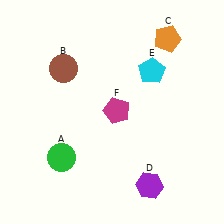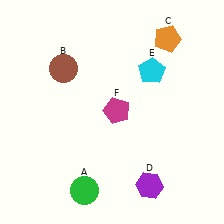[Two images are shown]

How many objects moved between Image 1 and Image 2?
1 object moved between the two images.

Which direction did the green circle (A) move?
The green circle (A) moved down.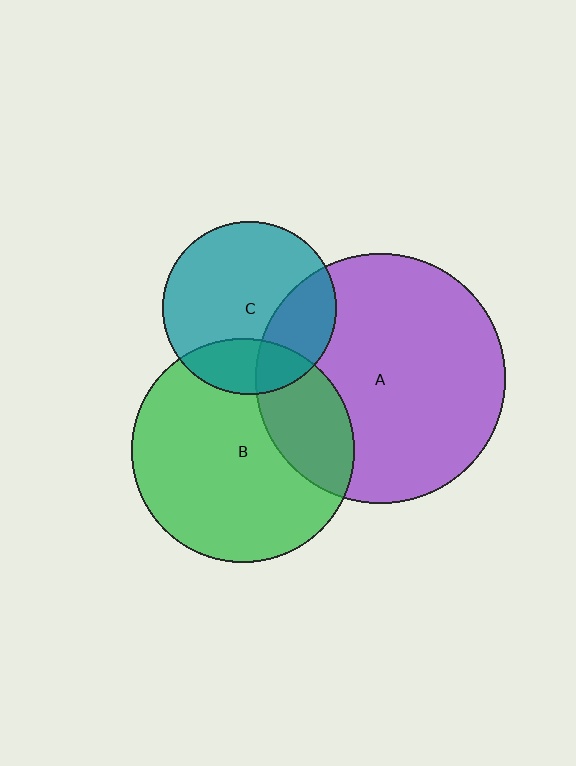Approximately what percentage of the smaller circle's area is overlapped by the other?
Approximately 25%.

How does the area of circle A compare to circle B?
Approximately 1.3 times.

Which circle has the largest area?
Circle A (purple).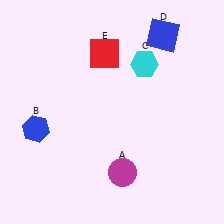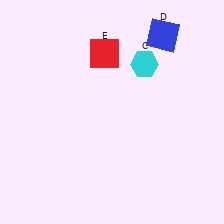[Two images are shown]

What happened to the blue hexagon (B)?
The blue hexagon (B) was removed in Image 2. It was in the bottom-left area of Image 1.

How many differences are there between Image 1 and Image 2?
There are 2 differences between the two images.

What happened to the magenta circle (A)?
The magenta circle (A) was removed in Image 2. It was in the bottom-right area of Image 1.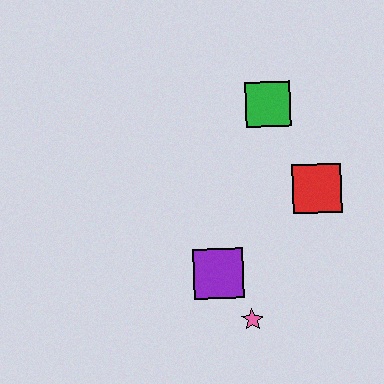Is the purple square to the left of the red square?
Yes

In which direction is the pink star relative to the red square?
The pink star is below the red square.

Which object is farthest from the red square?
The pink star is farthest from the red square.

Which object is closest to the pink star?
The purple square is closest to the pink star.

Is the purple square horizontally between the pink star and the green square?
No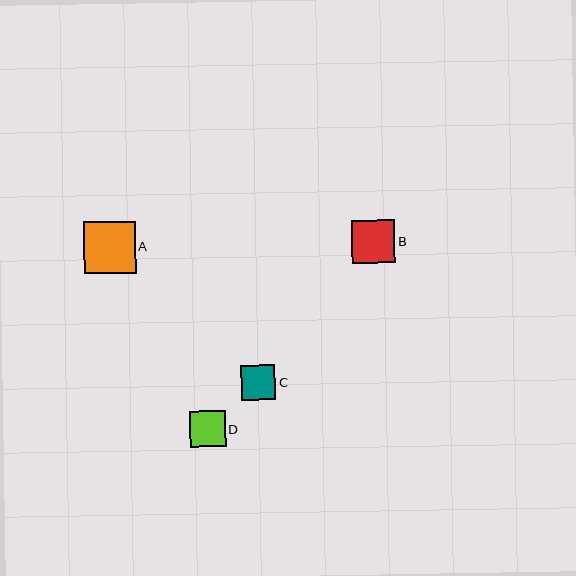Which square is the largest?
Square A is the largest with a size of approximately 52 pixels.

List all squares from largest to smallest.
From largest to smallest: A, B, D, C.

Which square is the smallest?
Square C is the smallest with a size of approximately 35 pixels.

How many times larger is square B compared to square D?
Square B is approximately 1.2 times the size of square D.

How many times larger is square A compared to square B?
Square A is approximately 1.2 times the size of square B.